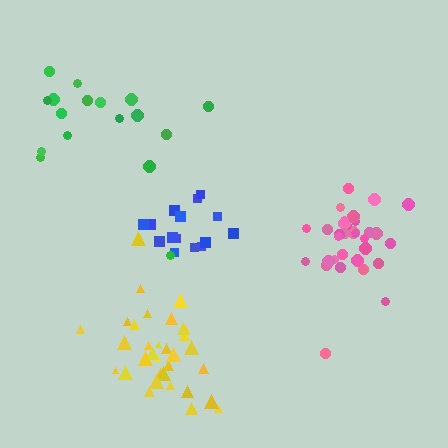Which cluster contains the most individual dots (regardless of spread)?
Yellow (33).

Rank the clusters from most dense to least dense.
pink, yellow, blue, green.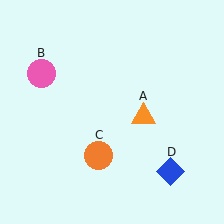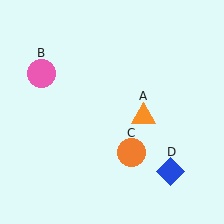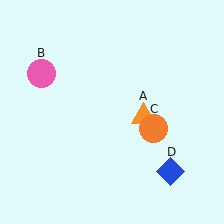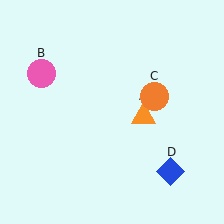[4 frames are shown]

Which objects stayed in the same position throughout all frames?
Orange triangle (object A) and pink circle (object B) and blue diamond (object D) remained stationary.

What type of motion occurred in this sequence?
The orange circle (object C) rotated counterclockwise around the center of the scene.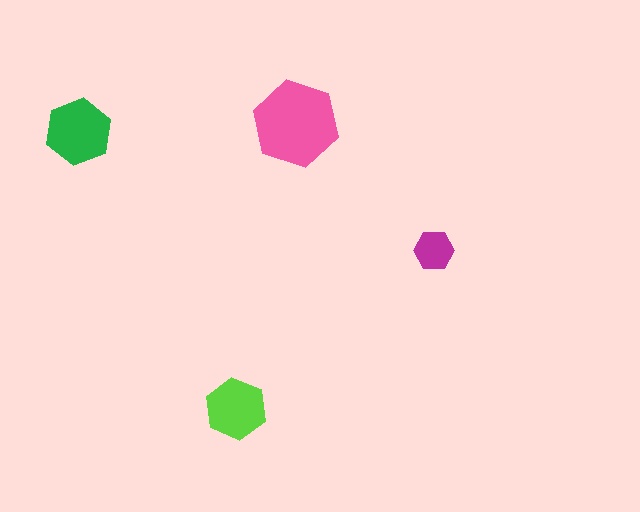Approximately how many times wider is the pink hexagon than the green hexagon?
About 1.5 times wider.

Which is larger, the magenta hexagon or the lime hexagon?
The lime one.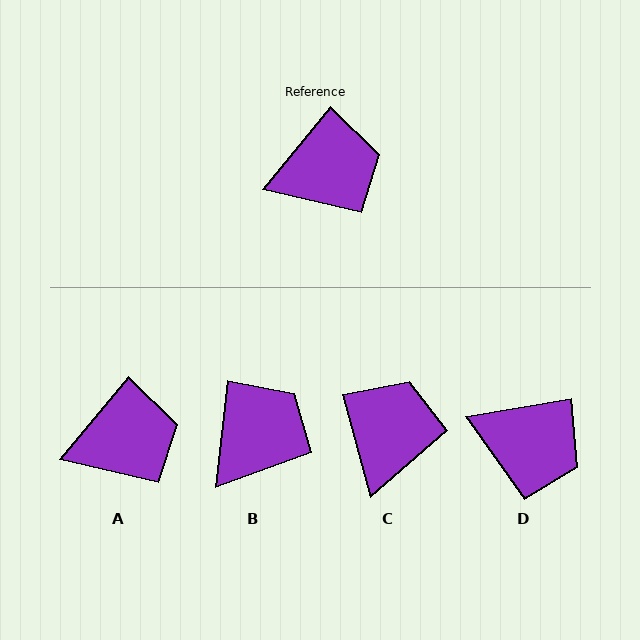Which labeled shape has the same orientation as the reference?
A.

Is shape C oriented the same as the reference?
No, it is off by about 55 degrees.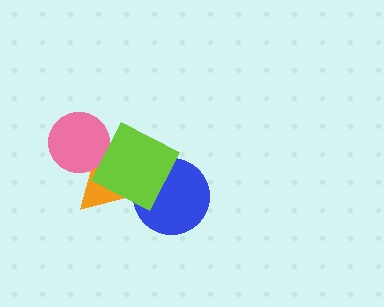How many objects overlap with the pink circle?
2 objects overlap with the pink circle.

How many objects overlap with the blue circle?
1 object overlaps with the blue circle.